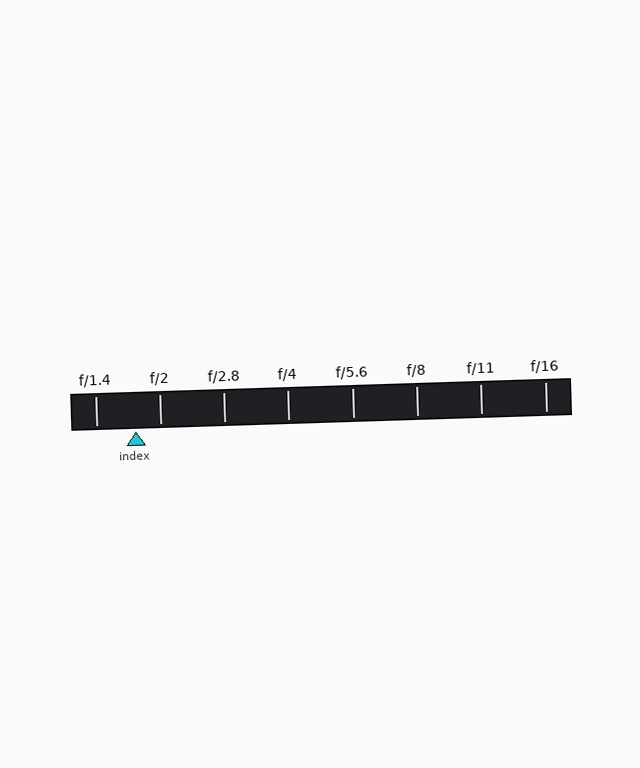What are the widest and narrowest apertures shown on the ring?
The widest aperture shown is f/1.4 and the narrowest is f/16.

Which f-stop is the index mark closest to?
The index mark is closest to f/2.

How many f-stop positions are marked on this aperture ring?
There are 8 f-stop positions marked.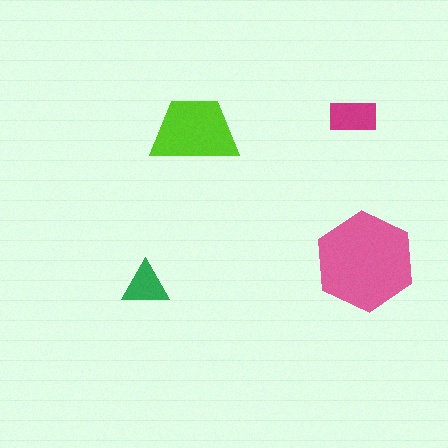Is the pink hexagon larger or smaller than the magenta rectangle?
Larger.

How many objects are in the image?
There are 4 objects in the image.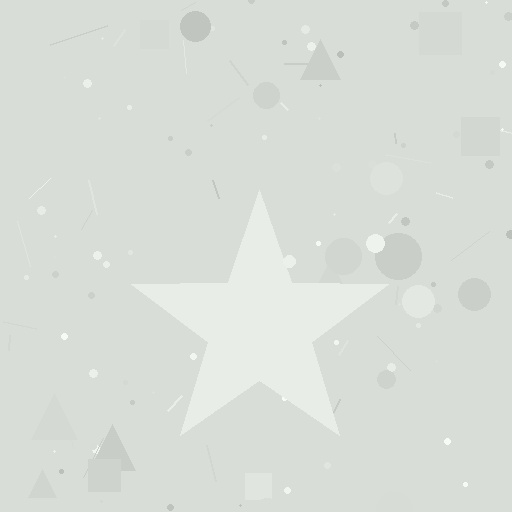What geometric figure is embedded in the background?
A star is embedded in the background.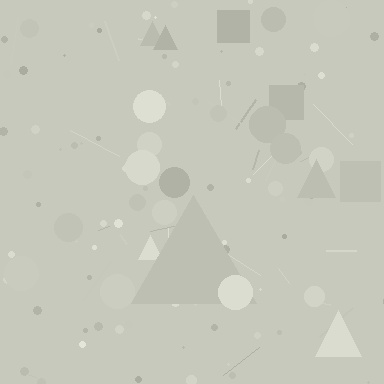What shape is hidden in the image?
A triangle is hidden in the image.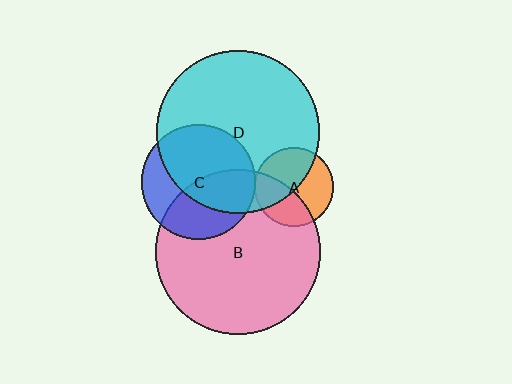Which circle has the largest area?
Circle B (pink).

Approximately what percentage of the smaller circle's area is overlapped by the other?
Approximately 5%.